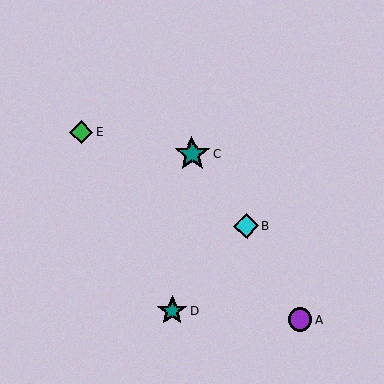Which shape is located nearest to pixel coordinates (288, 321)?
The purple circle (labeled A) at (301, 319) is nearest to that location.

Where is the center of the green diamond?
The center of the green diamond is at (81, 132).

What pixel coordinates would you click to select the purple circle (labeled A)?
Click at (301, 319) to select the purple circle A.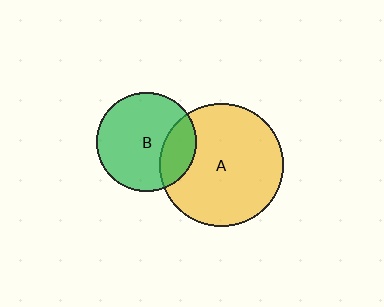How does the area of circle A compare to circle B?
Approximately 1.5 times.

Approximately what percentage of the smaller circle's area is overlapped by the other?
Approximately 25%.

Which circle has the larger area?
Circle A (yellow).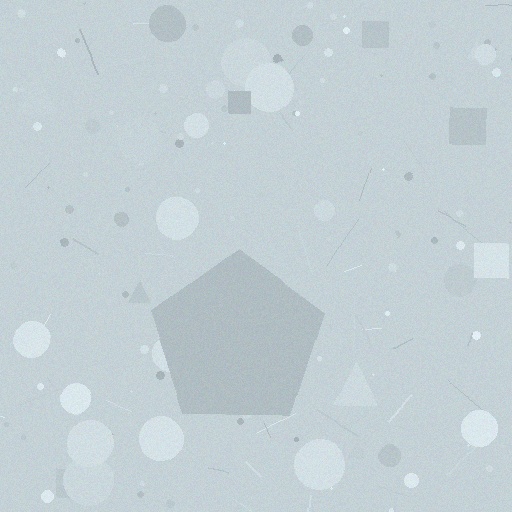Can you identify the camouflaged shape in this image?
The camouflaged shape is a pentagon.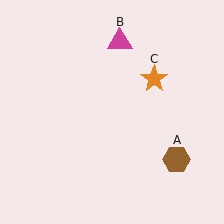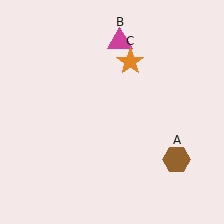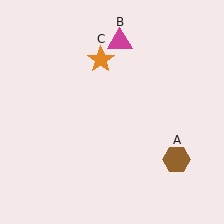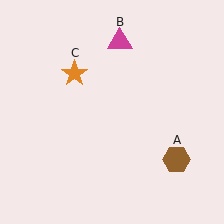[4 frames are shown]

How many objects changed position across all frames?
1 object changed position: orange star (object C).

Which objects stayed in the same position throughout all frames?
Brown hexagon (object A) and magenta triangle (object B) remained stationary.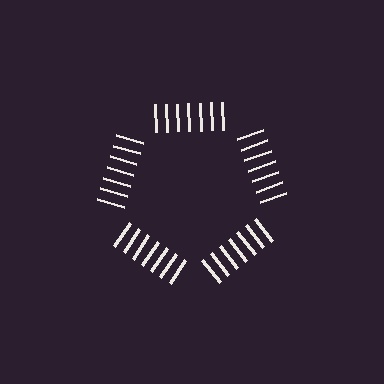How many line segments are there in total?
35 — 7 along each of the 5 edges.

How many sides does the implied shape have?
5 sides — the line-ends trace a pentagon.